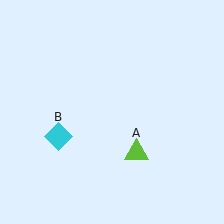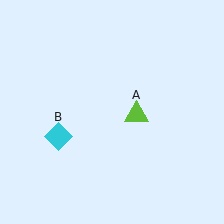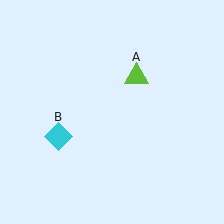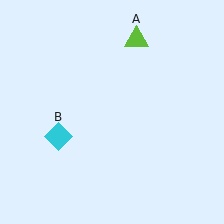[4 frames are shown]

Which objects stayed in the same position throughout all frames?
Cyan diamond (object B) remained stationary.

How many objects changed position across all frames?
1 object changed position: lime triangle (object A).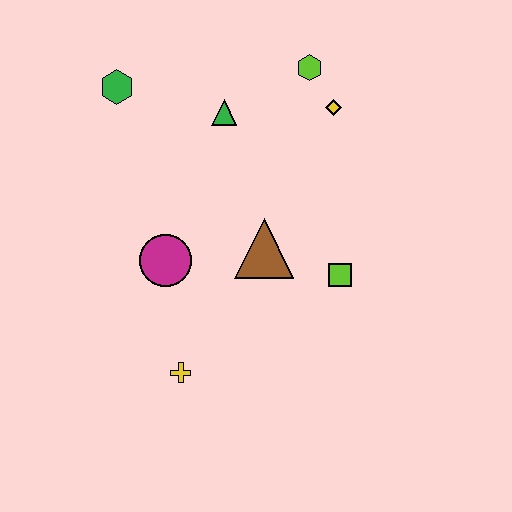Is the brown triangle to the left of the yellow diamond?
Yes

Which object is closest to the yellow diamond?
The lime hexagon is closest to the yellow diamond.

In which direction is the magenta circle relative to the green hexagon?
The magenta circle is below the green hexagon.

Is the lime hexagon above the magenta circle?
Yes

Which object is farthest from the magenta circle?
The lime hexagon is farthest from the magenta circle.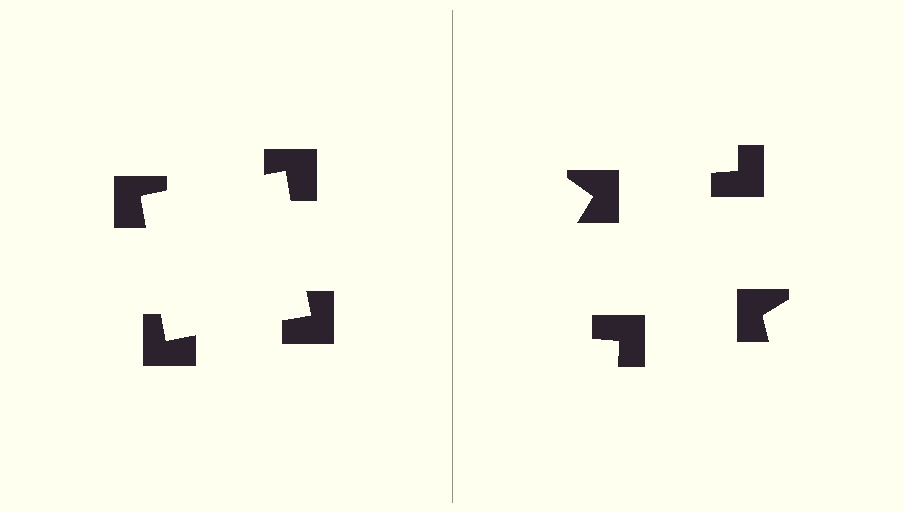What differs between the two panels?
The notched squares are positioned identically on both sides; only the wedge orientations differ. On the left they align to a square; on the right they are misaligned.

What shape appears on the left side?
An illusory square.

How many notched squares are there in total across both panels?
8 — 4 on each side.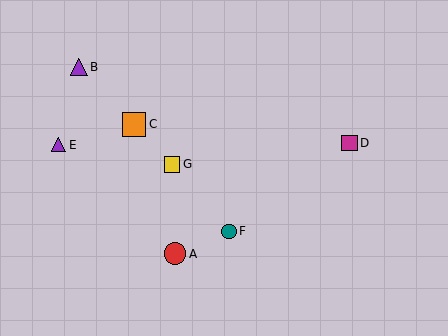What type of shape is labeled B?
Shape B is a purple triangle.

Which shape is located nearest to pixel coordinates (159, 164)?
The yellow square (labeled G) at (172, 164) is nearest to that location.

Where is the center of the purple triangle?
The center of the purple triangle is at (58, 145).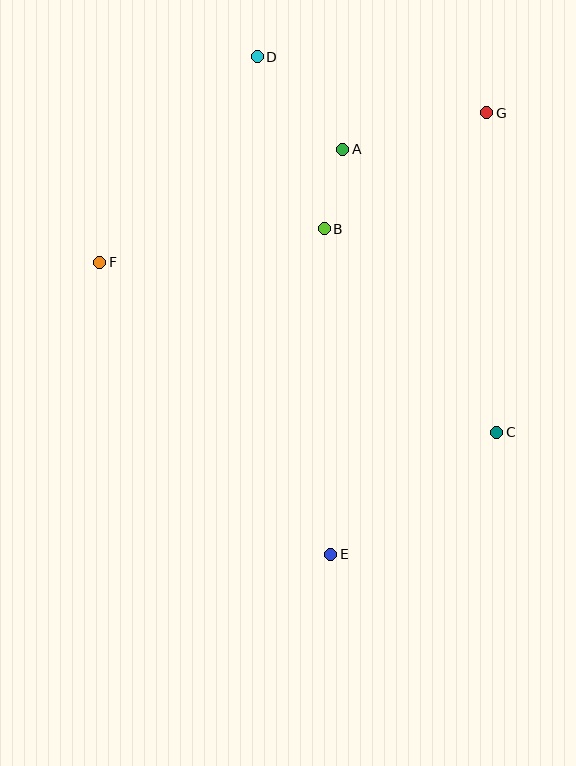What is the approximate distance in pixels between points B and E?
The distance between B and E is approximately 326 pixels.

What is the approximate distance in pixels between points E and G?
The distance between E and G is approximately 468 pixels.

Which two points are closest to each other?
Points A and B are closest to each other.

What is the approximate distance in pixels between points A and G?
The distance between A and G is approximately 148 pixels.